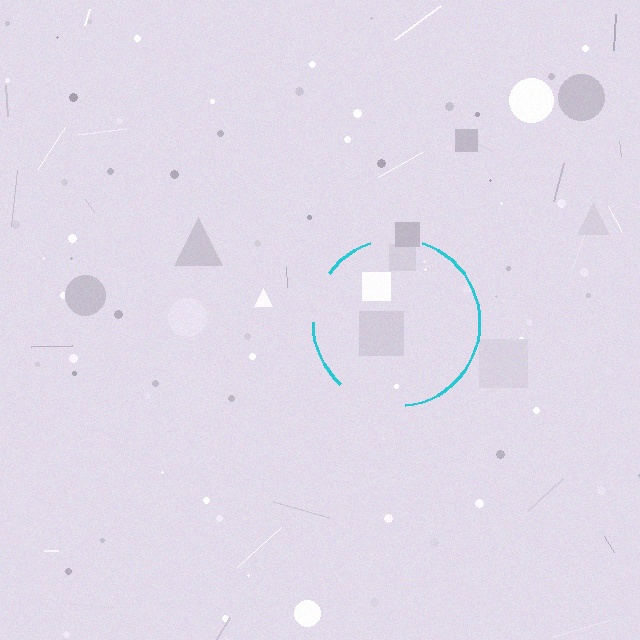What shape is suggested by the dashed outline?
The dashed outline suggests a circle.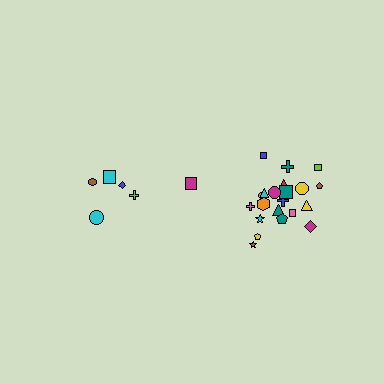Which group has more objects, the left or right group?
The right group.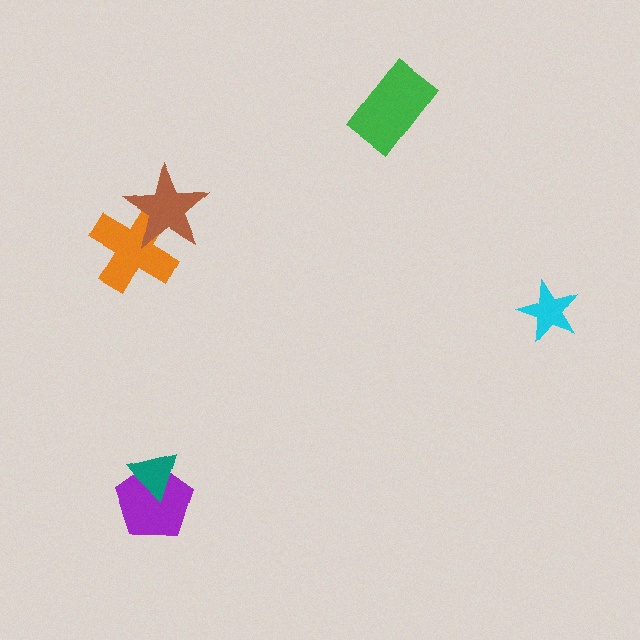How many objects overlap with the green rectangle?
0 objects overlap with the green rectangle.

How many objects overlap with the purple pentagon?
1 object overlaps with the purple pentagon.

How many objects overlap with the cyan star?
0 objects overlap with the cyan star.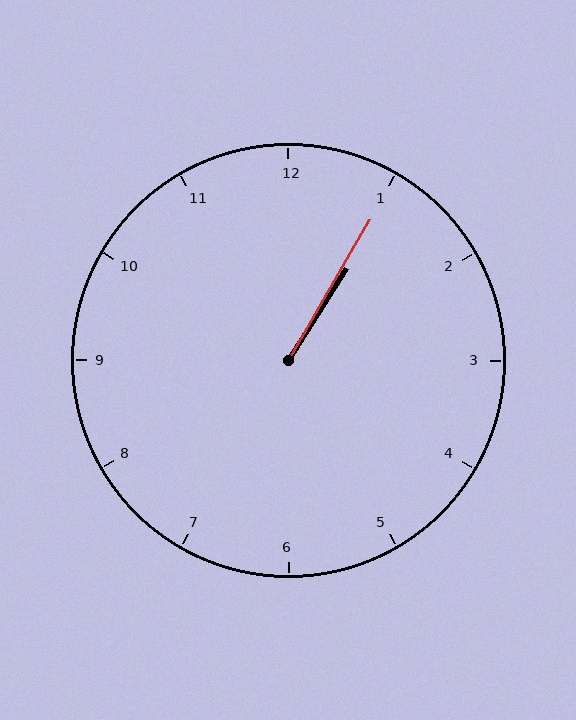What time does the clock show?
1:05.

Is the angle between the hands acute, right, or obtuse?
It is acute.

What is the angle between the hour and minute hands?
Approximately 2 degrees.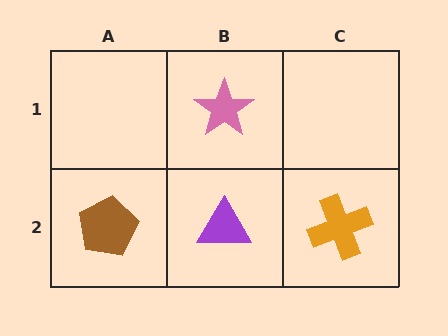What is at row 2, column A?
A brown pentagon.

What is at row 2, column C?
An orange cross.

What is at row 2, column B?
A purple triangle.